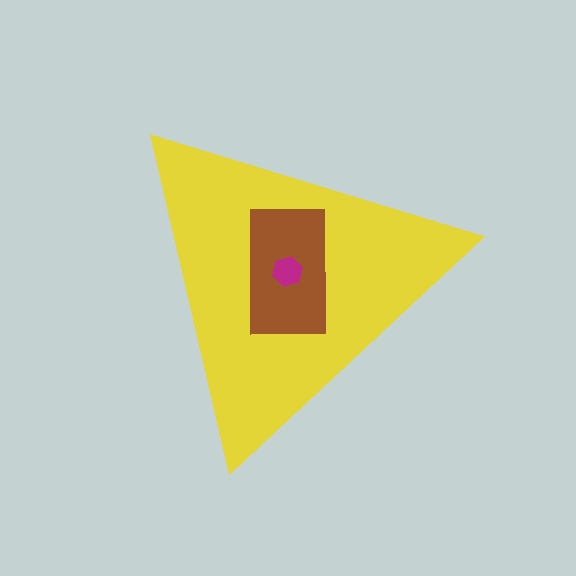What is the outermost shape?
The yellow triangle.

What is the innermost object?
The magenta hexagon.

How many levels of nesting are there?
3.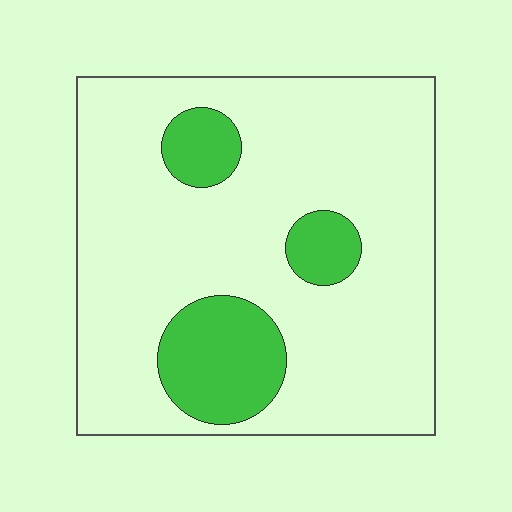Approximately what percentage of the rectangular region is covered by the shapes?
Approximately 20%.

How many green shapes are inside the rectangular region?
3.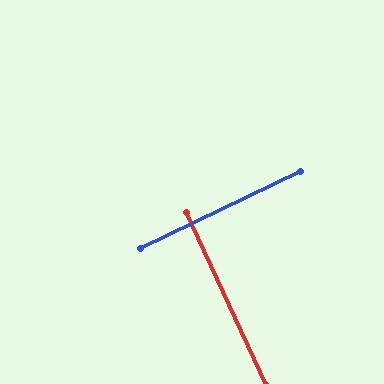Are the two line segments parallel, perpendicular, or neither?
Perpendicular — they meet at approximately 89°.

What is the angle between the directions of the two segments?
Approximately 89 degrees.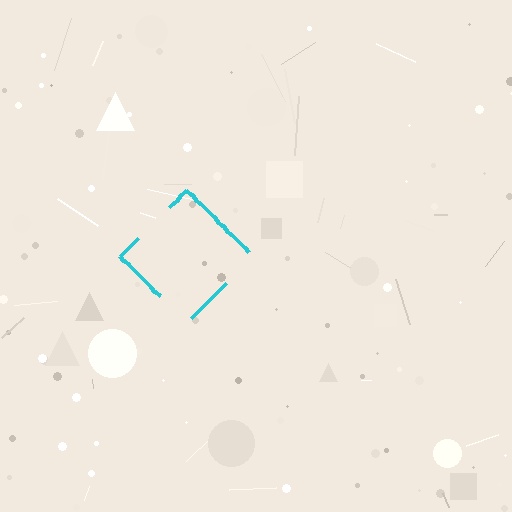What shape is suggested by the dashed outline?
The dashed outline suggests a diamond.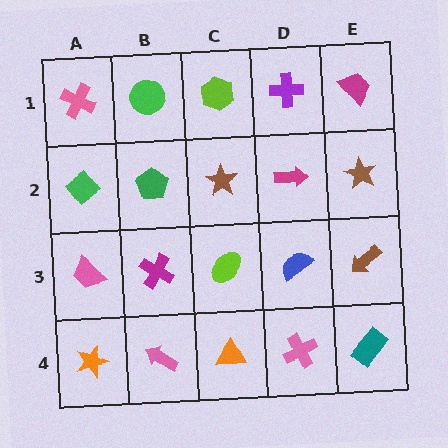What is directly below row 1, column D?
A magenta arrow.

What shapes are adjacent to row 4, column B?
A magenta cross (row 3, column B), an orange star (row 4, column A), an orange triangle (row 4, column C).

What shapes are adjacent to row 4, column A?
A pink trapezoid (row 3, column A), a pink arrow (row 4, column B).